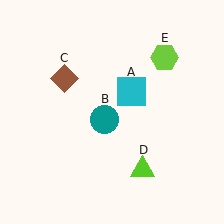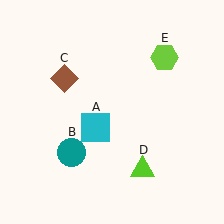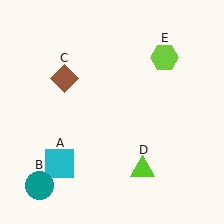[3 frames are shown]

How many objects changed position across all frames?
2 objects changed position: cyan square (object A), teal circle (object B).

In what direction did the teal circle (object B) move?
The teal circle (object B) moved down and to the left.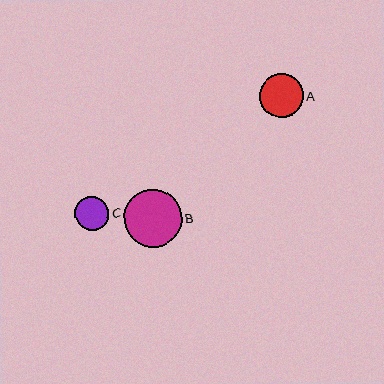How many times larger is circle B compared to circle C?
Circle B is approximately 1.7 times the size of circle C.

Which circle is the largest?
Circle B is the largest with a size of approximately 58 pixels.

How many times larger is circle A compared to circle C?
Circle A is approximately 1.3 times the size of circle C.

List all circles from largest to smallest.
From largest to smallest: B, A, C.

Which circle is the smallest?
Circle C is the smallest with a size of approximately 34 pixels.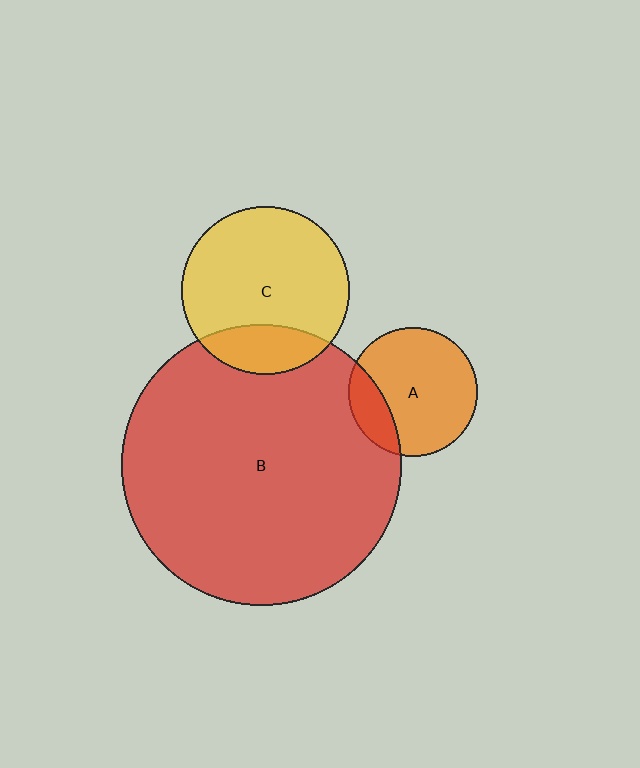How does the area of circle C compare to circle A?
Approximately 1.7 times.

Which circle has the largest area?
Circle B (red).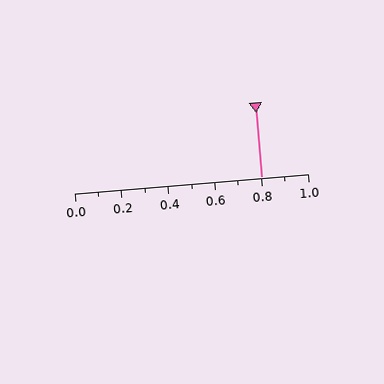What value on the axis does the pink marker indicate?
The marker indicates approximately 0.8.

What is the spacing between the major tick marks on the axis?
The major ticks are spaced 0.2 apart.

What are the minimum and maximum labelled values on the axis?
The axis runs from 0.0 to 1.0.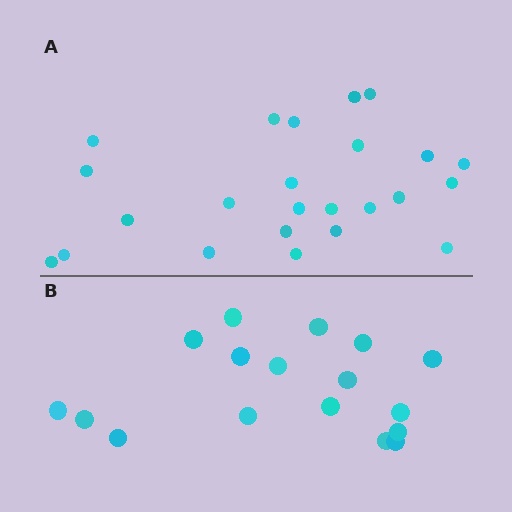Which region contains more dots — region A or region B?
Region A (the top region) has more dots.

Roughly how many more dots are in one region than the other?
Region A has roughly 8 or so more dots than region B.